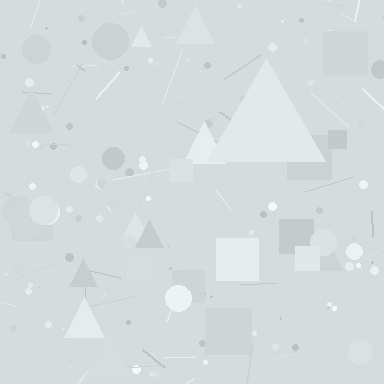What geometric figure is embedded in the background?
A triangle is embedded in the background.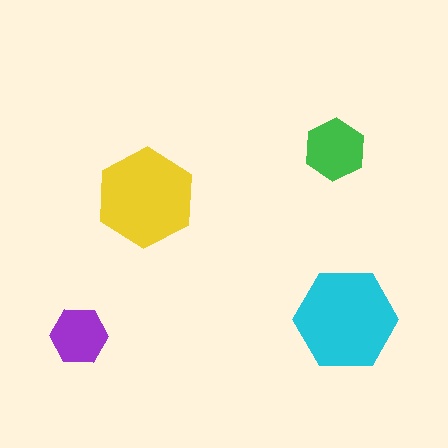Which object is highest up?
The green hexagon is topmost.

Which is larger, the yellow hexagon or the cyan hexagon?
The cyan one.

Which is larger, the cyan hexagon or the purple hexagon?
The cyan one.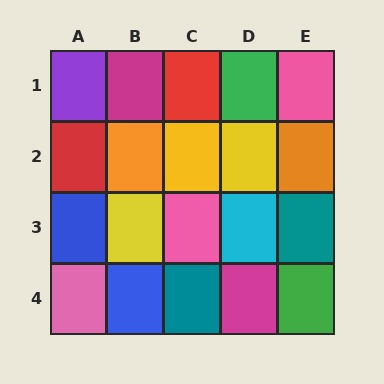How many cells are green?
2 cells are green.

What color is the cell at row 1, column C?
Red.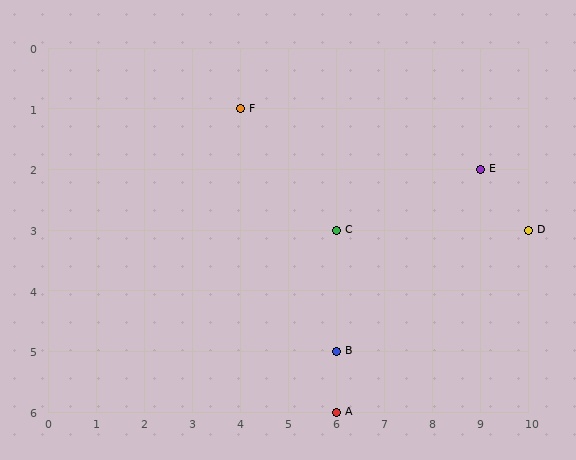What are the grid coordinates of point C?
Point C is at grid coordinates (6, 3).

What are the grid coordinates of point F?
Point F is at grid coordinates (4, 1).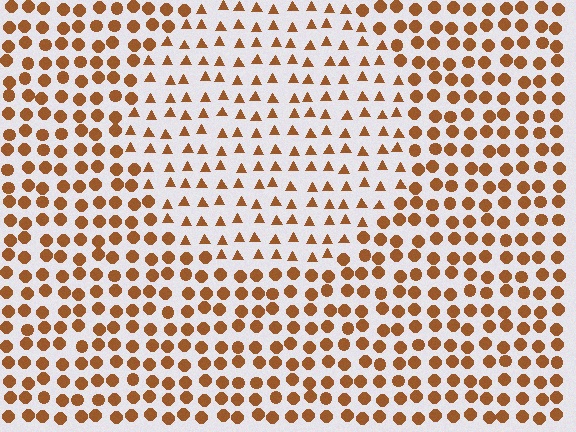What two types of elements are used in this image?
The image uses triangles inside the circle region and circles outside it.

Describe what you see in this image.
The image is filled with small brown elements arranged in a uniform grid. A circle-shaped region contains triangles, while the surrounding area contains circles. The boundary is defined purely by the change in element shape.